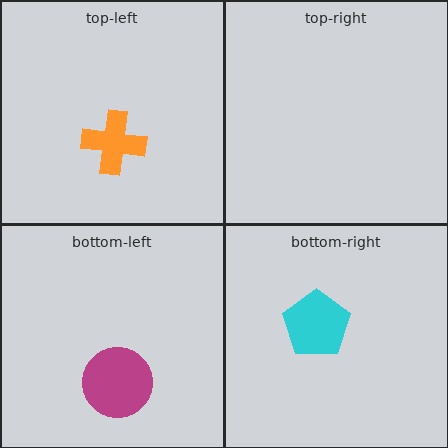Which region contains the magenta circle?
The bottom-left region.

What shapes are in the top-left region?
The orange cross.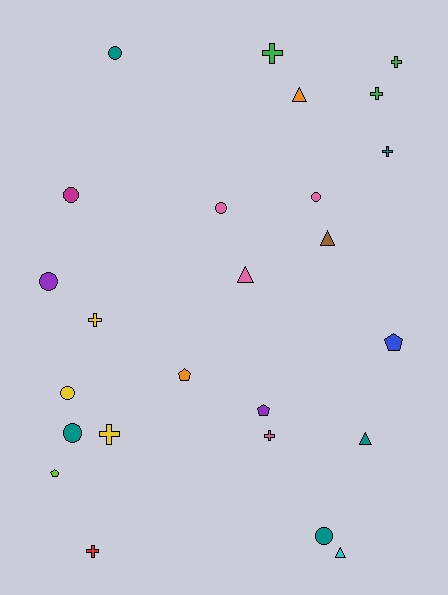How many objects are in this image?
There are 25 objects.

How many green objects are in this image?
There are 3 green objects.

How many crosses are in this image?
There are 8 crosses.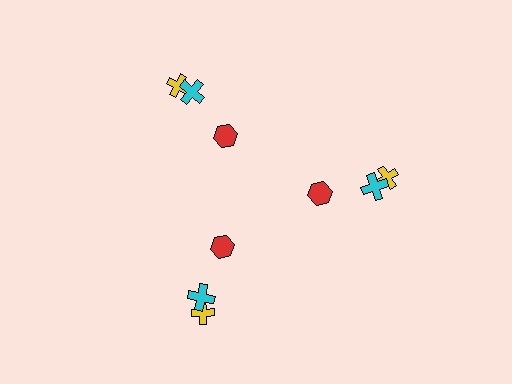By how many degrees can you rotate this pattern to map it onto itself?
The pattern maps onto itself every 120 degrees of rotation.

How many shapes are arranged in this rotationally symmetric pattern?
There are 9 shapes, arranged in 3 groups of 3.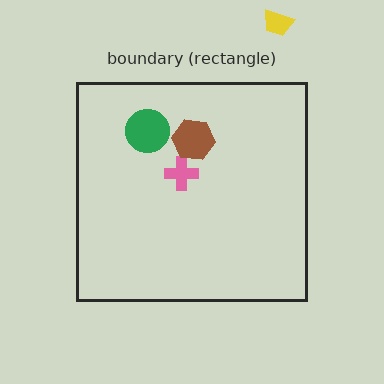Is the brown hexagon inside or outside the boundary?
Inside.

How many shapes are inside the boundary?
3 inside, 1 outside.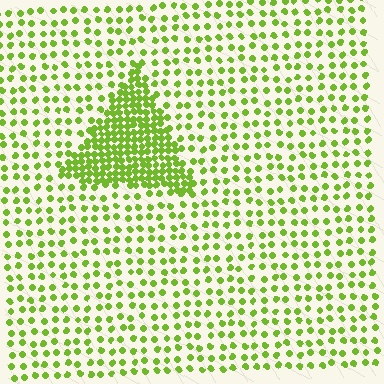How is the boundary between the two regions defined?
The boundary is defined by a change in element density (approximately 2.7x ratio). All elements are the same color, size, and shape.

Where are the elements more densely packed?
The elements are more densely packed inside the triangle boundary.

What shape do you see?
I see a triangle.